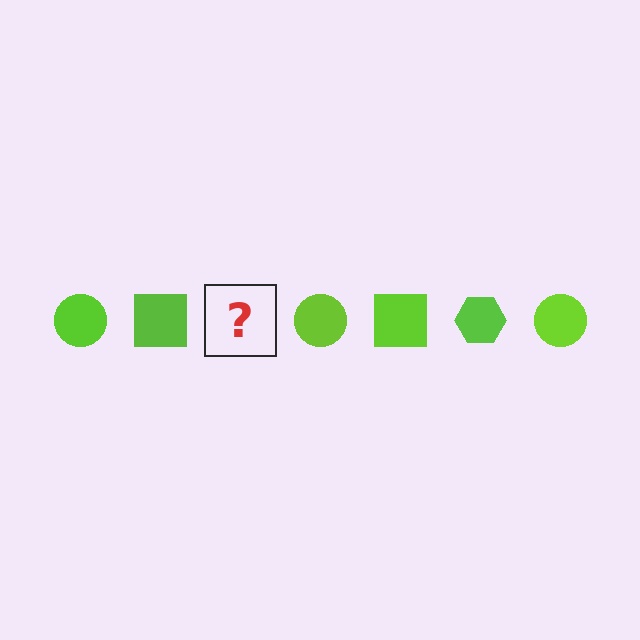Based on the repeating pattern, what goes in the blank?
The blank should be a lime hexagon.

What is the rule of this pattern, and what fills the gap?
The rule is that the pattern cycles through circle, square, hexagon shapes in lime. The gap should be filled with a lime hexagon.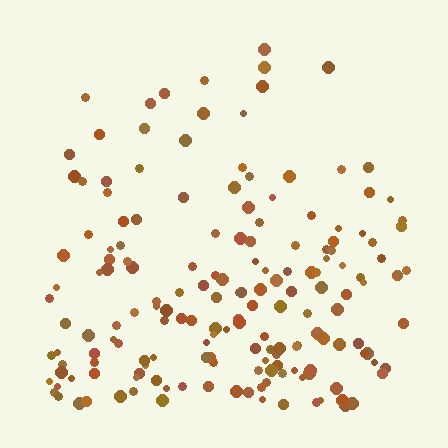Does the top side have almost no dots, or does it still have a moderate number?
Still a moderate number, just noticeably fewer than the bottom.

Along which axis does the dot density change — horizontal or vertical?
Vertical.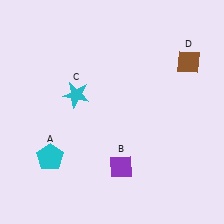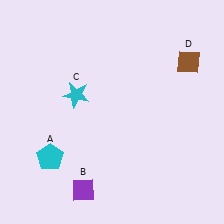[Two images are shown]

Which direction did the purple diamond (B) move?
The purple diamond (B) moved left.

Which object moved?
The purple diamond (B) moved left.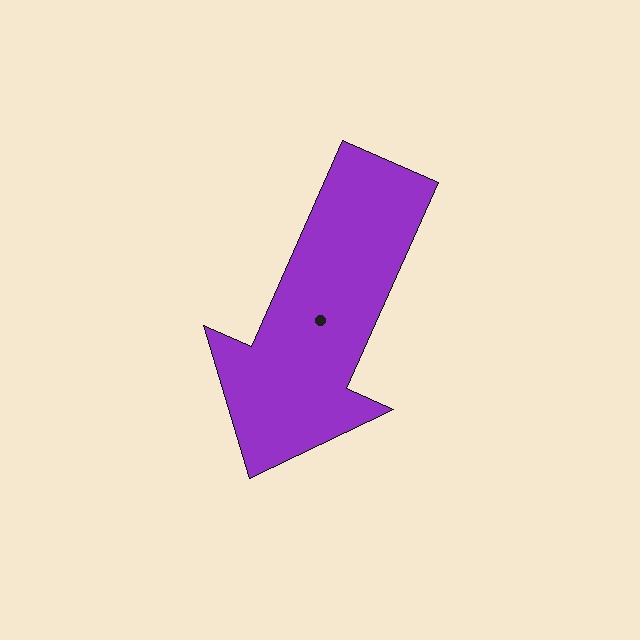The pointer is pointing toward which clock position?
Roughly 7 o'clock.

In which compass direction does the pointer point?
Southwest.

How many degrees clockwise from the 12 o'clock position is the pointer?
Approximately 204 degrees.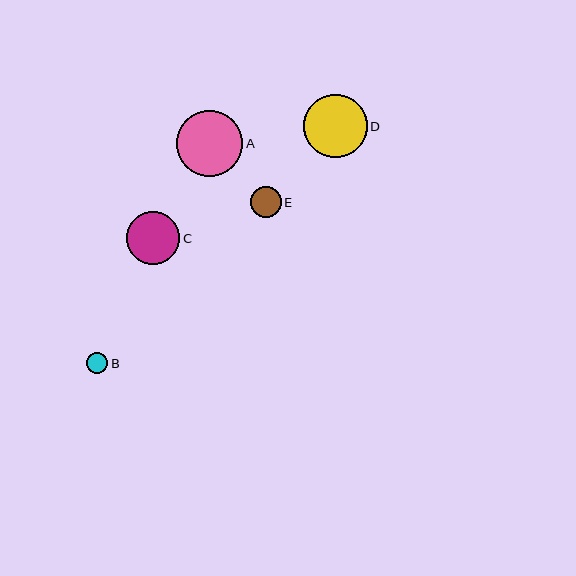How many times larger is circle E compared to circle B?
Circle E is approximately 1.5 times the size of circle B.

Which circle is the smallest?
Circle B is the smallest with a size of approximately 21 pixels.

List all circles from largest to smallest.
From largest to smallest: A, D, C, E, B.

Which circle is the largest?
Circle A is the largest with a size of approximately 66 pixels.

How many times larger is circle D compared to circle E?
Circle D is approximately 2.1 times the size of circle E.